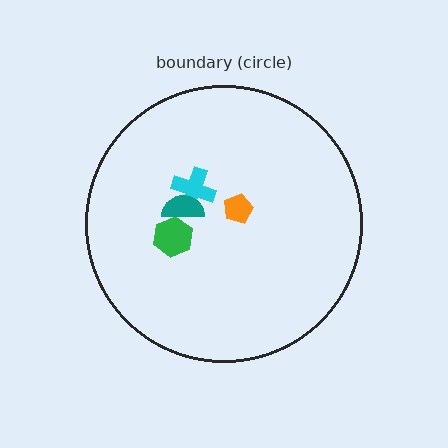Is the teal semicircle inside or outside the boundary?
Inside.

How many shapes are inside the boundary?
4 inside, 0 outside.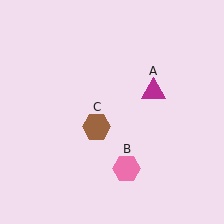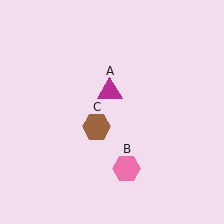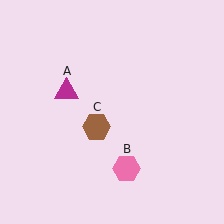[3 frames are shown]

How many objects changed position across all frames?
1 object changed position: magenta triangle (object A).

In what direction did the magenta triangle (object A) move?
The magenta triangle (object A) moved left.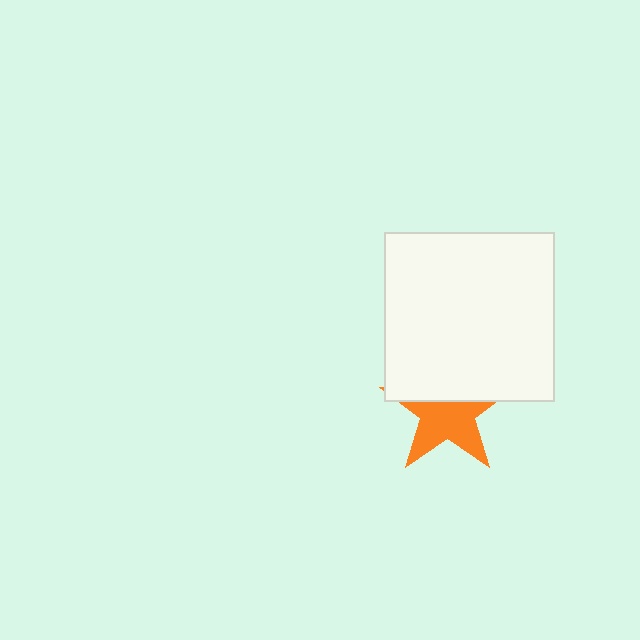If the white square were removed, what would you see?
You would see the complete orange star.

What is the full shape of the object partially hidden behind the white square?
The partially hidden object is an orange star.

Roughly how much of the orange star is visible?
About half of it is visible (roughly 58%).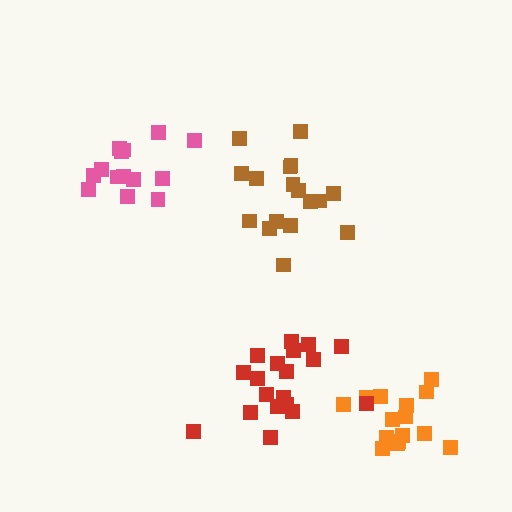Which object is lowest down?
The orange cluster is bottommost.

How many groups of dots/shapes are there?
There are 4 groups.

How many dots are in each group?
Group 1: 15 dots, Group 2: 19 dots, Group 3: 14 dots, Group 4: 17 dots (65 total).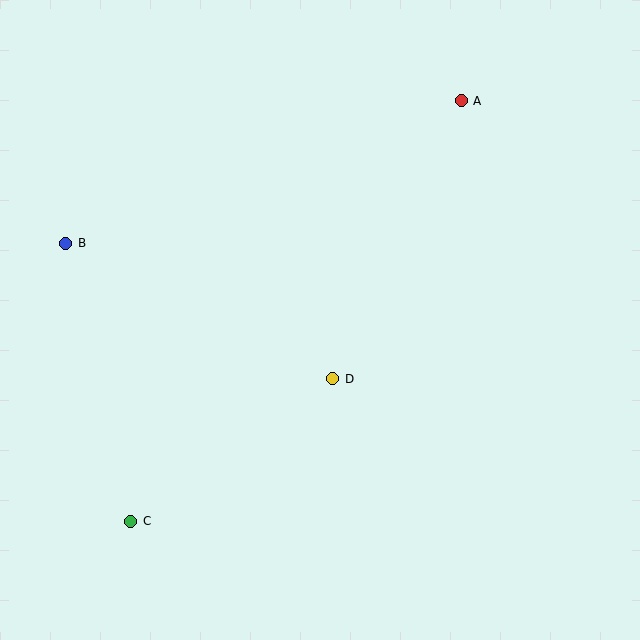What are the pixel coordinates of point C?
Point C is at (131, 521).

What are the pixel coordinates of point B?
Point B is at (66, 243).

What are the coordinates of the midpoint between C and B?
The midpoint between C and B is at (98, 382).